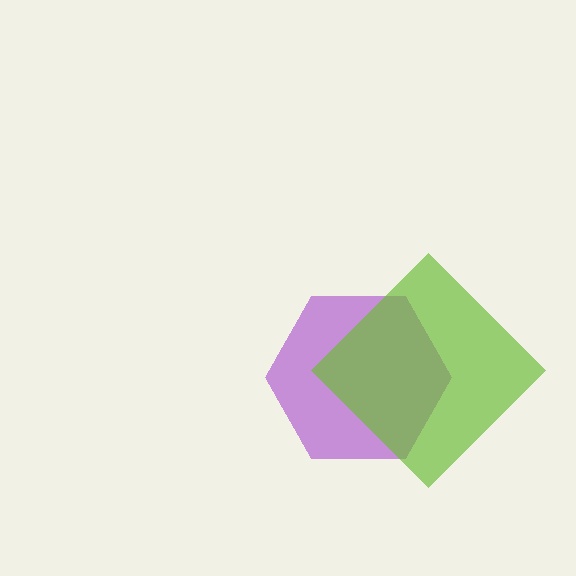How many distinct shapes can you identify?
There are 2 distinct shapes: a purple hexagon, a lime diamond.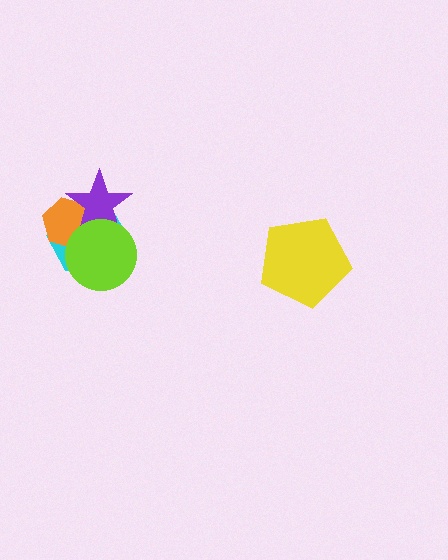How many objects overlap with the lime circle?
3 objects overlap with the lime circle.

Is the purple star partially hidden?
Yes, it is partially covered by another shape.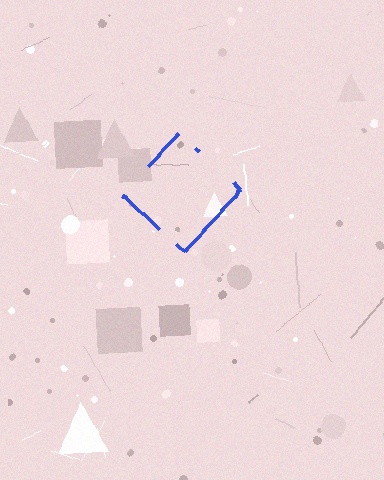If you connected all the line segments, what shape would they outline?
They would outline a diamond.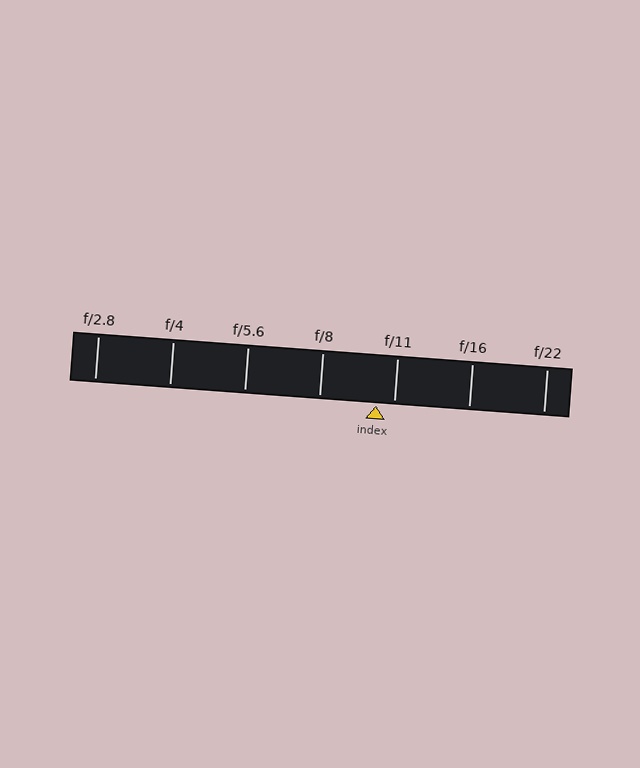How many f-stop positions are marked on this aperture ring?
There are 7 f-stop positions marked.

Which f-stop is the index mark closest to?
The index mark is closest to f/11.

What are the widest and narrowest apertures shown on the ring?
The widest aperture shown is f/2.8 and the narrowest is f/22.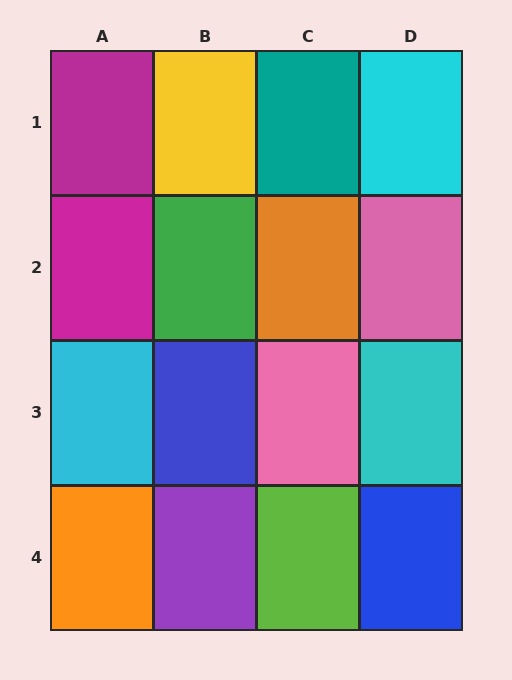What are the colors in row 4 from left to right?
Orange, purple, lime, blue.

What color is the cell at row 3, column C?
Pink.